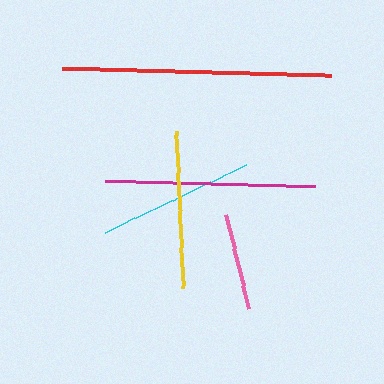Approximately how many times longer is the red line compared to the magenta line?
The red line is approximately 1.3 times the length of the magenta line.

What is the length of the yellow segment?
The yellow segment is approximately 158 pixels long.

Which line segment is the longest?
The red line is the longest at approximately 269 pixels.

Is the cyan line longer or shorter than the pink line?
The cyan line is longer than the pink line.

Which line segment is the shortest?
The pink line is the shortest at approximately 96 pixels.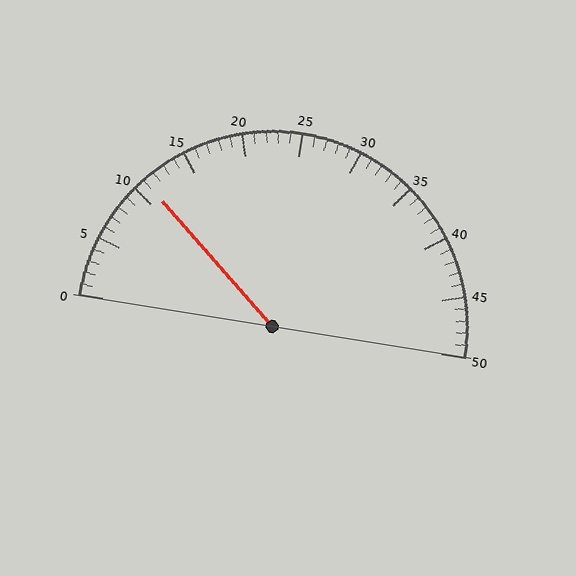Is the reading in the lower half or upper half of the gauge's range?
The reading is in the lower half of the range (0 to 50).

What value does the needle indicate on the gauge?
The needle indicates approximately 11.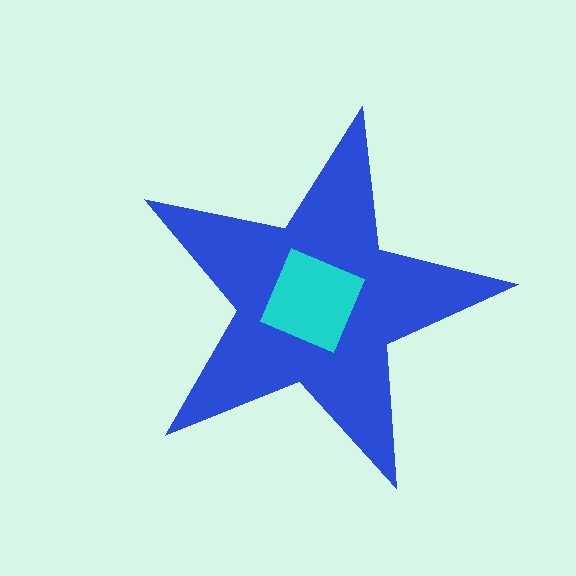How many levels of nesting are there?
2.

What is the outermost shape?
The blue star.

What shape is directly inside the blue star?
The cyan diamond.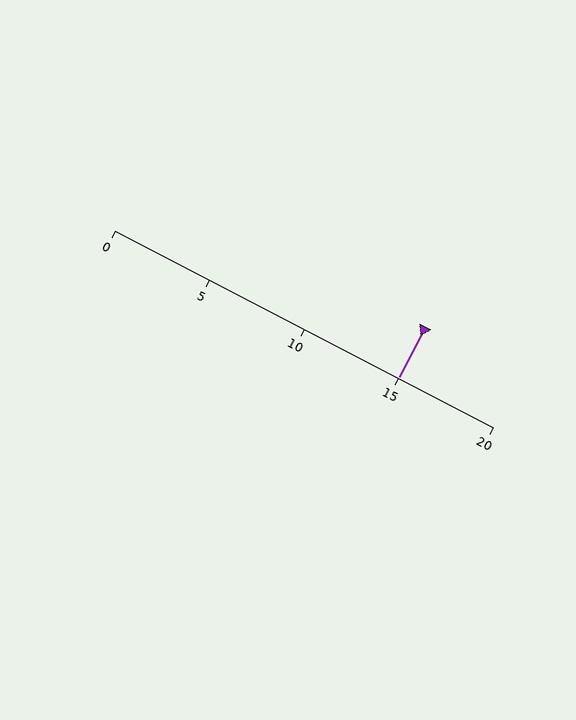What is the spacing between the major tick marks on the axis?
The major ticks are spaced 5 apart.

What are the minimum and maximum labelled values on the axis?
The axis runs from 0 to 20.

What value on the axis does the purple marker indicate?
The marker indicates approximately 15.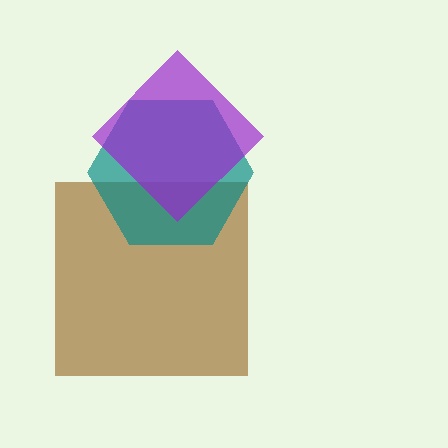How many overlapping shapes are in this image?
There are 3 overlapping shapes in the image.